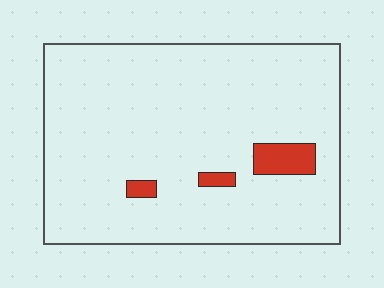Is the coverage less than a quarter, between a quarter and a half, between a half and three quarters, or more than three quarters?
Less than a quarter.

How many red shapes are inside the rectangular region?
3.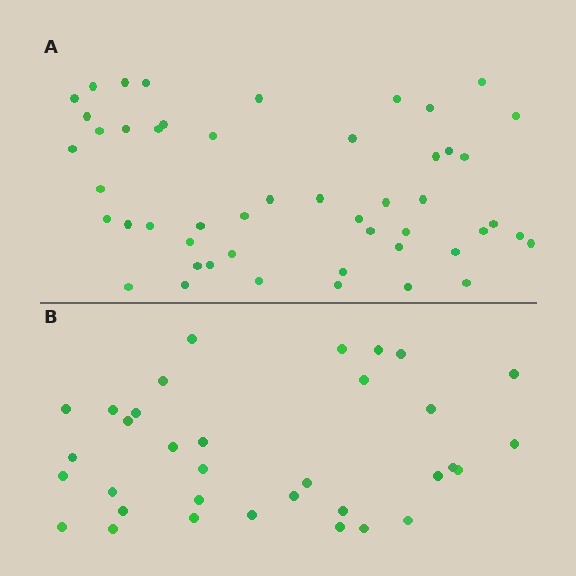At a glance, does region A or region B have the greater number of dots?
Region A (the top region) has more dots.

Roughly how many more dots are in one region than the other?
Region A has approximately 15 more dots than region B.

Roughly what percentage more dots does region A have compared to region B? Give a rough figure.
About 45% more.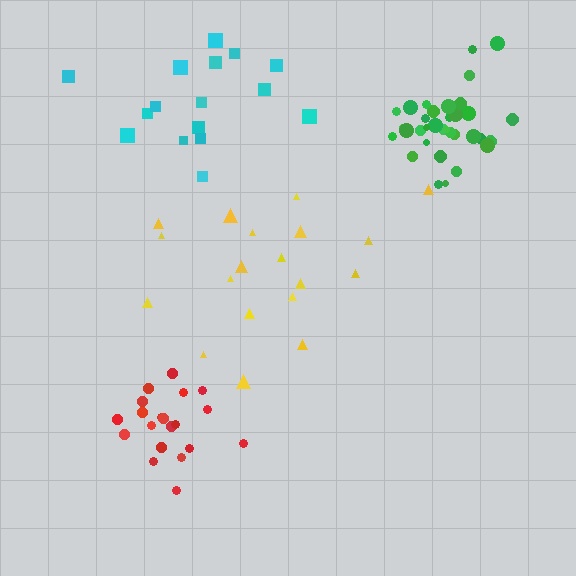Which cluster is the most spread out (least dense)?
Yellow.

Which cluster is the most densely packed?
Green.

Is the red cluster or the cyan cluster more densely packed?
Red.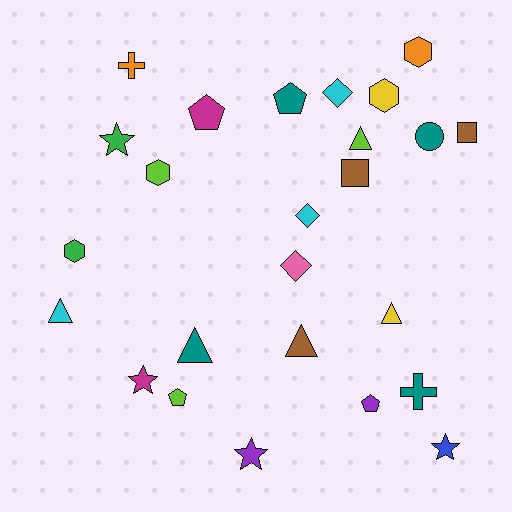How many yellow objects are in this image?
There are 2 yellow objects.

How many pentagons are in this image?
There are 4 pentagons.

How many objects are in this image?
There are 25 objects.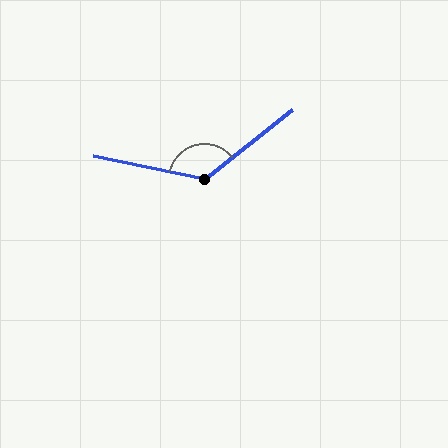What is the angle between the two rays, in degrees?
Approximately 130 degrees.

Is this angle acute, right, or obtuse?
It is obtuse.